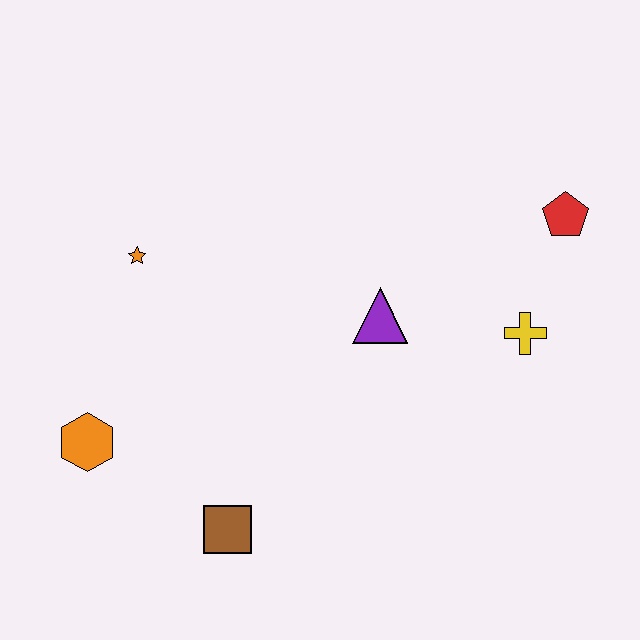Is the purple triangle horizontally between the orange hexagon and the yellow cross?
Yes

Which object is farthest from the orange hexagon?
The red pentagon is farthest from the orange hexagon.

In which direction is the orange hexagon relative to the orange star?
The orange hexagon is below the orange star.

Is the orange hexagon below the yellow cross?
Yes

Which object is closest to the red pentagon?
The yellow cross is closest to the red pentagon.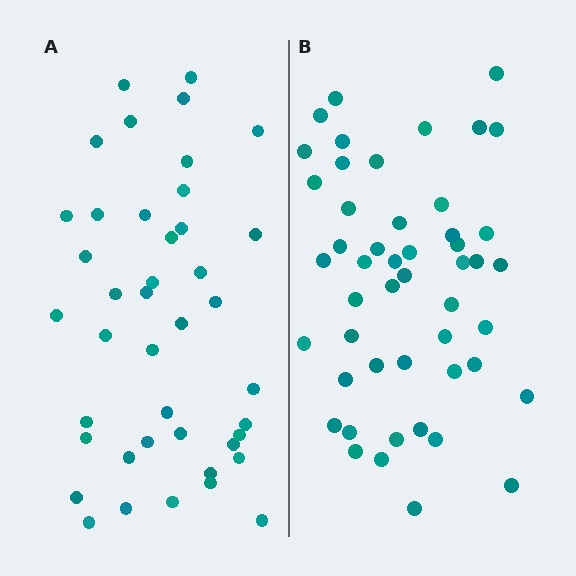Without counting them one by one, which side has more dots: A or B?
Region B (the right region) has more dots.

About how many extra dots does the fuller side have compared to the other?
Region B has roughly 8 or so more dots than region A.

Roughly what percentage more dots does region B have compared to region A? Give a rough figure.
About 15% more.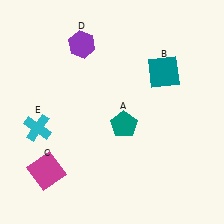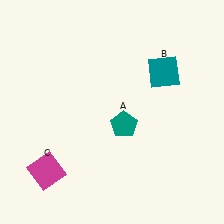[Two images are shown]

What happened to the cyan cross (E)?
The cyan cross (E) was removed in Image 2. It was in the bottom-left area of Image 1.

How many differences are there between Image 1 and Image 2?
There are 2 differences between the two images.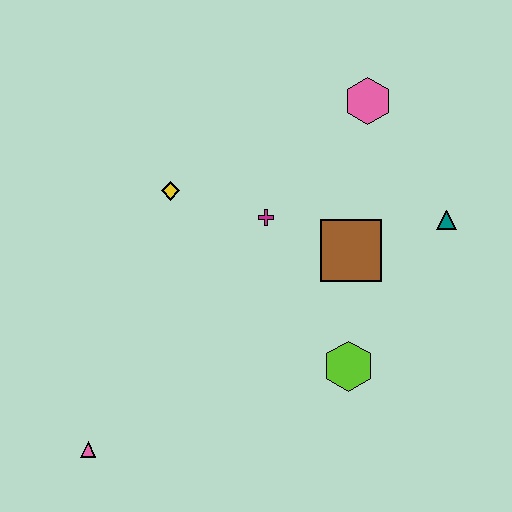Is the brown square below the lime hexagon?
No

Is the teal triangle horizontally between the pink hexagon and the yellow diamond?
No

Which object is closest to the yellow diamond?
The magenta cross is closest to the yellow diamond.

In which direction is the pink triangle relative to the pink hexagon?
The pink triangle is below the pink hexagon.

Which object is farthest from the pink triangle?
The pink hexagon is farthest from the pink triangle.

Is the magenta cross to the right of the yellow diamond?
Yes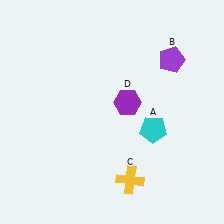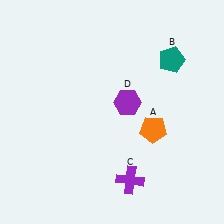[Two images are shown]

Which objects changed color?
A changed from cyan to orange. B changed from purple to teal. C changed from yellow to purple.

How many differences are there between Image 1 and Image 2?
There are 3 differences between the two images.